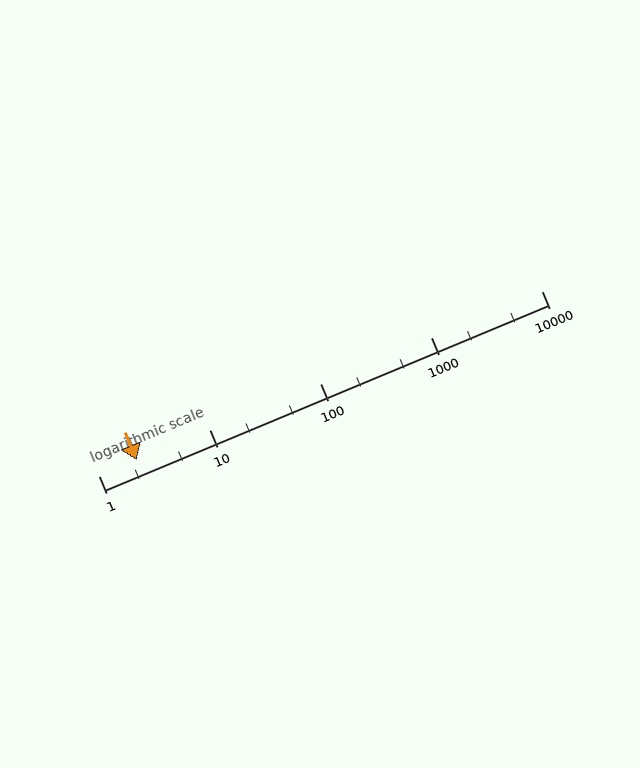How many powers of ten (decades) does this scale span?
The scale spans 4 decades, from 1 to 10000.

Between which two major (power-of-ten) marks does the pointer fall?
The pointer is between 1 and 10.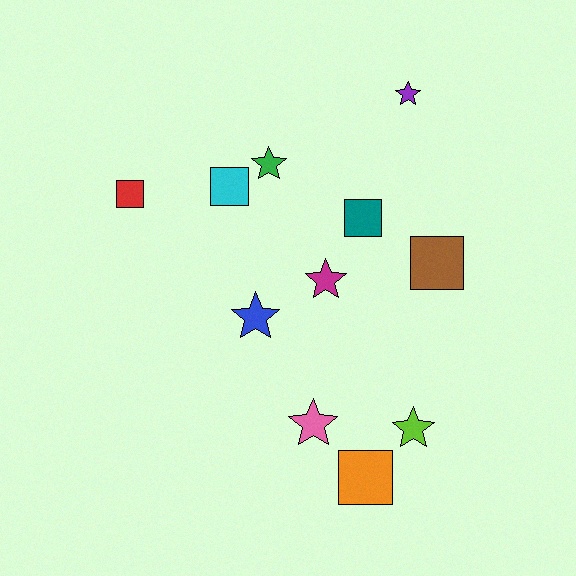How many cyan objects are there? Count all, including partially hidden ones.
There is 1 cyan object.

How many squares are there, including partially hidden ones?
There are 5 squares.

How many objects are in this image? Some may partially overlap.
There are 11 objects.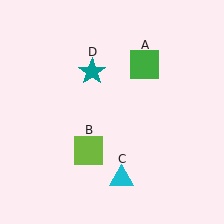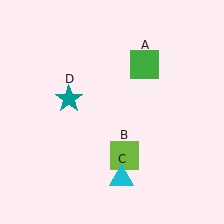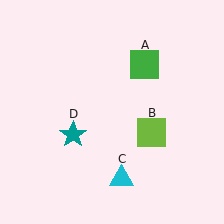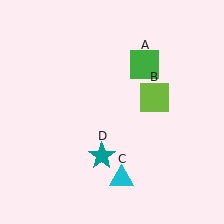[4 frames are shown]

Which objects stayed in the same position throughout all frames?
Green square (object A) and cyan triangle (object C) remained stationary.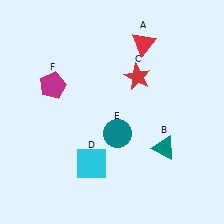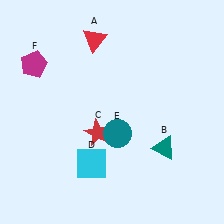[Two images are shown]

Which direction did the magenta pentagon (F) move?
The magenta pentagon (F) moved up.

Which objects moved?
The objects that moved are: the red triangle (A), the red star (C), the magenta pentagon (F).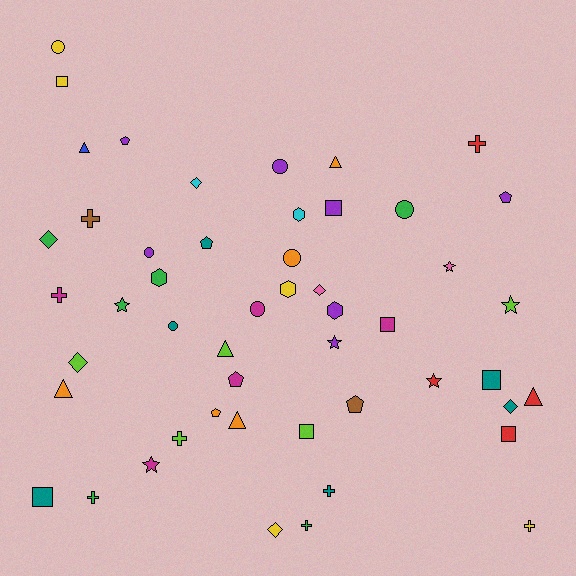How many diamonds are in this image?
There are 6 diamonds.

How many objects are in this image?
There are 50 objects.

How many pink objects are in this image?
There are 2 pink objects.